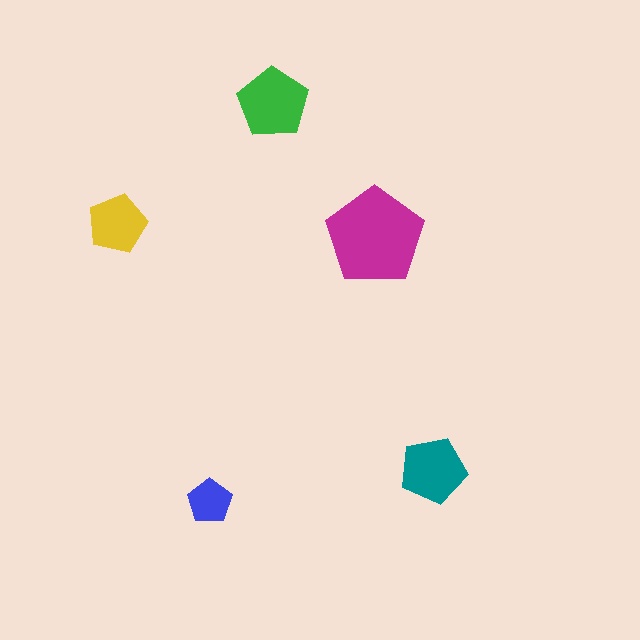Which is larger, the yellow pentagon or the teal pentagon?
The teal one.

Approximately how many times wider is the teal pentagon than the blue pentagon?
About 1.5 times wider.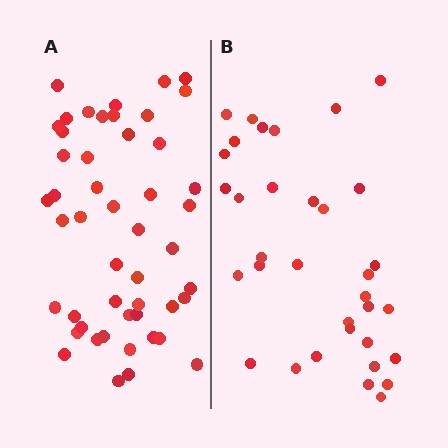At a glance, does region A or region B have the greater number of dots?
Region A (the left region) has more dots.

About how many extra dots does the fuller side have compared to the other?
Region A has approximately 15 more dots than region B.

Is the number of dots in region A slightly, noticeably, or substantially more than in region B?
Region A has noticeably more, but not dramatically so. The ratio is roughly 1.4 to 1.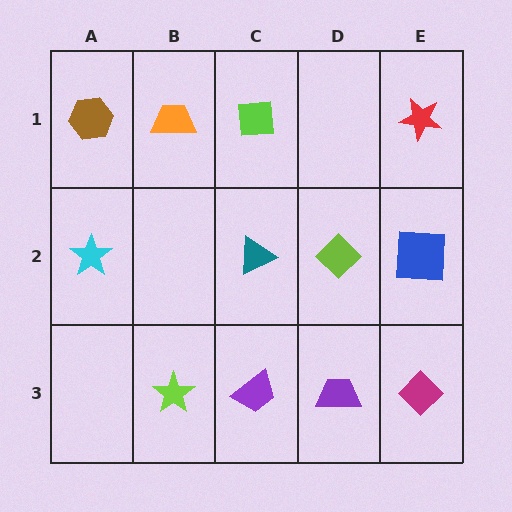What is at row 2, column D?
A lime diamond.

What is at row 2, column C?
A teal triangle.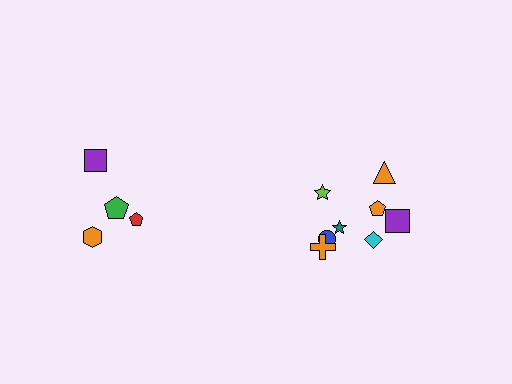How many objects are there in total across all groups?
There are 12 objects.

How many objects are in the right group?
There are 8 objects.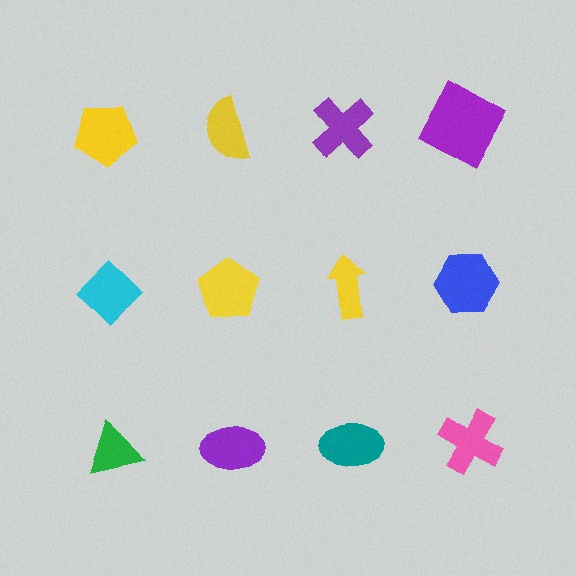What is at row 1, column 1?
A yellow pentagon.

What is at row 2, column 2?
A yellow pentagon.